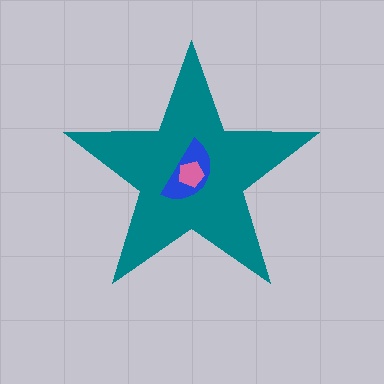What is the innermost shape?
The pink pentagon.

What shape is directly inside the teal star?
The blue semicircle.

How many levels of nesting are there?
3.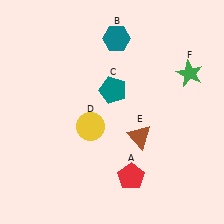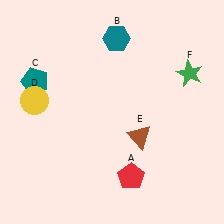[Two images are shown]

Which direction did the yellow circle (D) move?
The yellow circle (D) moved left.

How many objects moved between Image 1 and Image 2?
2 objects moved between the two images.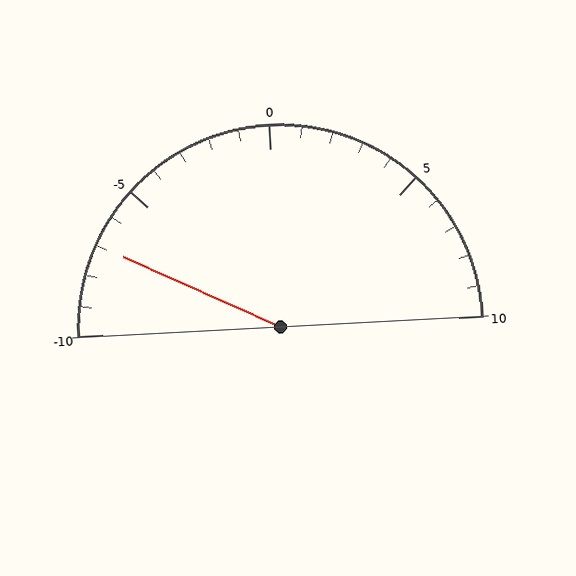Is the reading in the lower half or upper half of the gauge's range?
The reading is in the lower half of the range (-10 to 10).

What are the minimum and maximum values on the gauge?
The gauge ranges from -10 to 10.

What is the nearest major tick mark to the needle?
The nearest major tick mark is -5.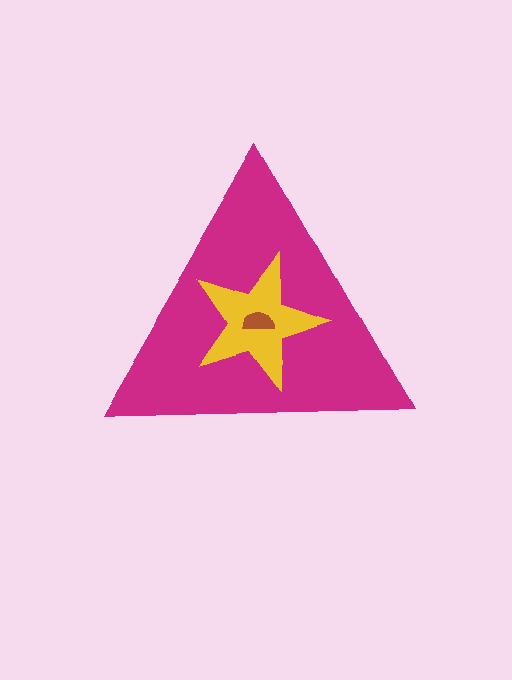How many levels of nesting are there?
3.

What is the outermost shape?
The magenta triangle.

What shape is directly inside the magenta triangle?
The yellow star.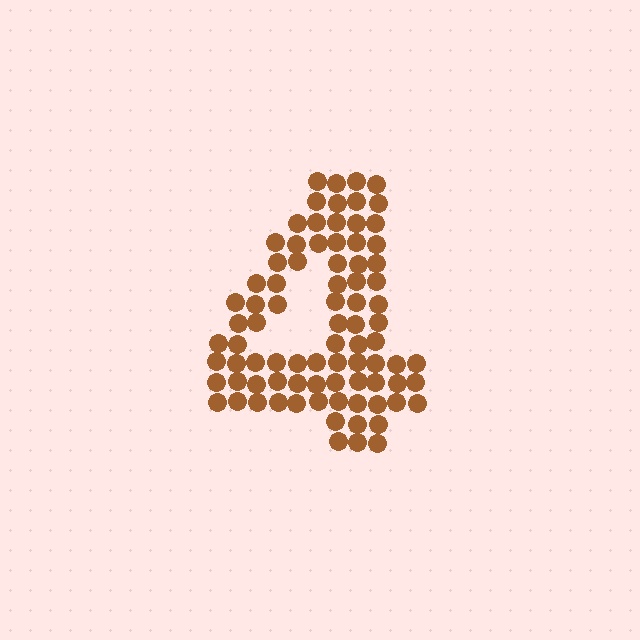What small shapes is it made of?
It is made of small circles.